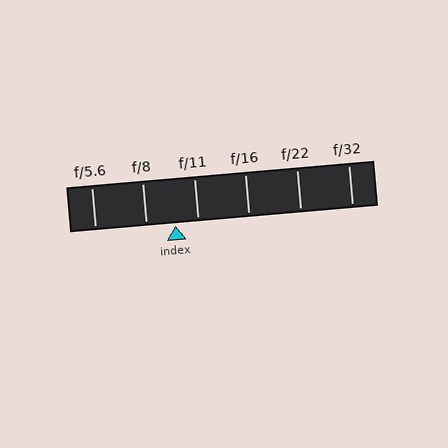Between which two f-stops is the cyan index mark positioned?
The index mark is between f/8 and f/11.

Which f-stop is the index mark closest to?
The index mark is closest to f/11.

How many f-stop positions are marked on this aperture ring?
There are 6 f-stop positions marked.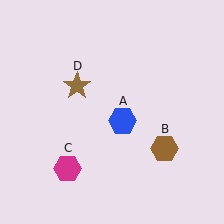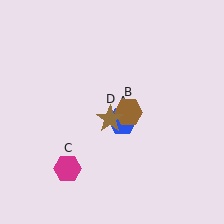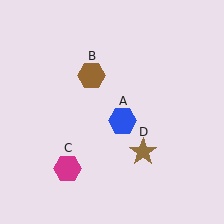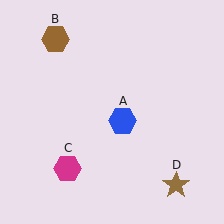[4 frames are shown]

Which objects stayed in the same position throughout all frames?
Blue hexagon (object A) and magenta hexagon (object C) remained stationary.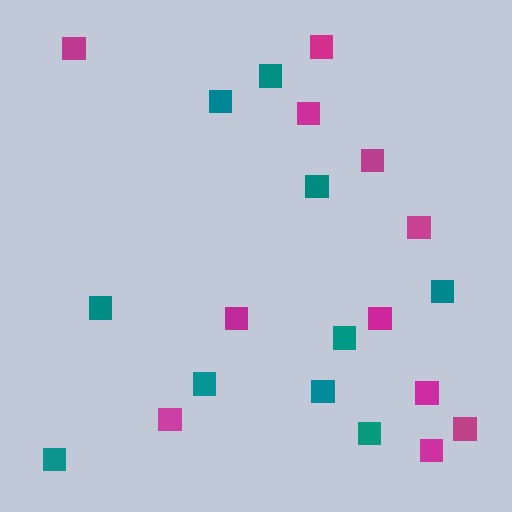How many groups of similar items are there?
There are 2 groups: one group of magenta squares (11) and one group of teal squares (10).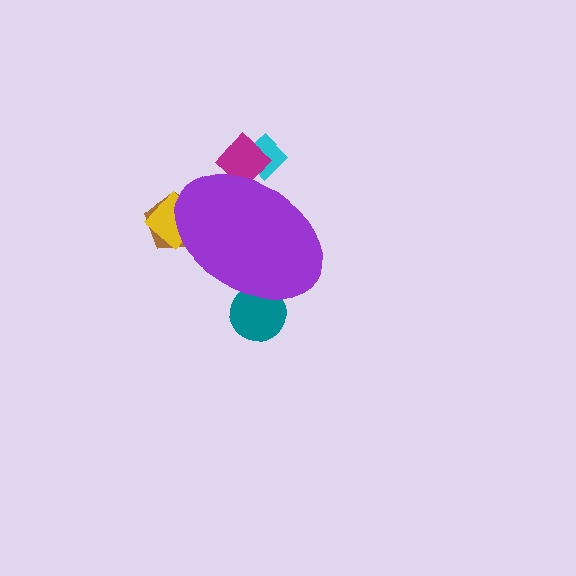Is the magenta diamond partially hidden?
Yes, the magenta diamond is partially hidden behind the purple ellipse.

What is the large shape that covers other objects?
A purple ellipse.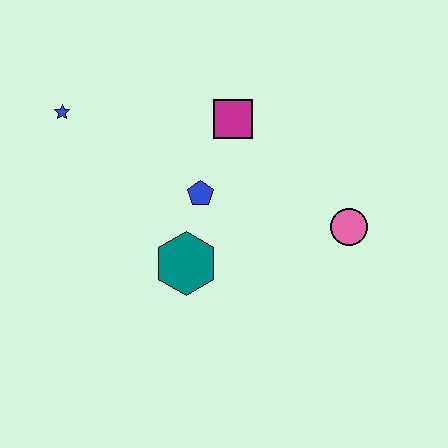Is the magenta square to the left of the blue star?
No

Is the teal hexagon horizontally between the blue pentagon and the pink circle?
No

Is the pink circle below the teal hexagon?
No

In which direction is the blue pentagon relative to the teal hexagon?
The blue pentagon is above the teal hexagon.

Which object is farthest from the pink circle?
The blue star is farthest from the pink circle.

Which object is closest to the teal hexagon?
The blue pentagon is closest to the teal hexagon.